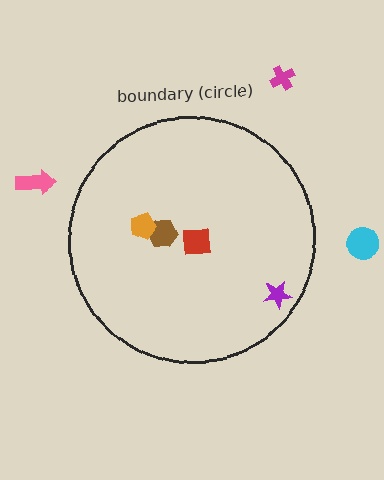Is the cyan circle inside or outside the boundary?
Outside.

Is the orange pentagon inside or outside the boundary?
Inside.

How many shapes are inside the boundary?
4 inside, 3 outside.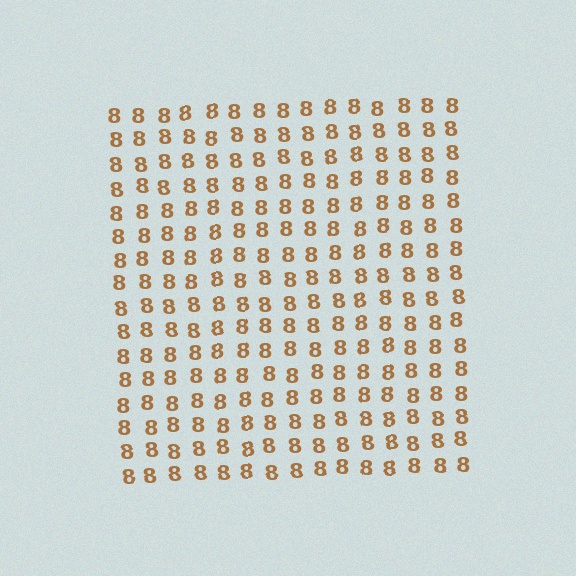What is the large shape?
The large shape is a square.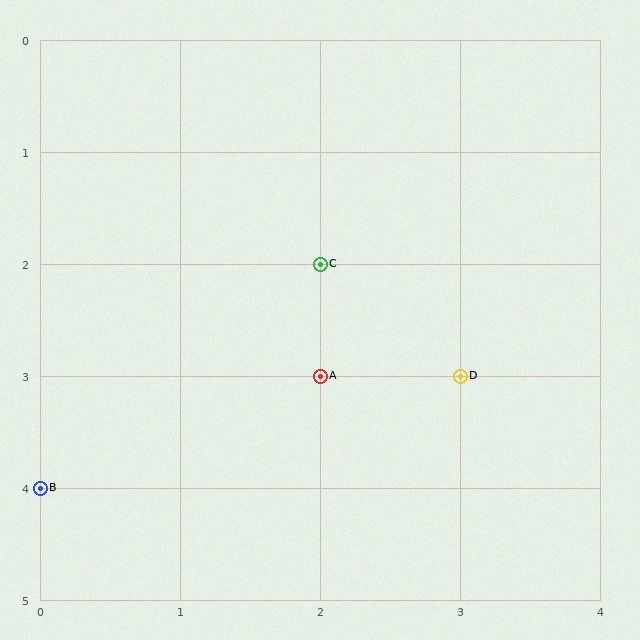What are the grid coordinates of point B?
Point B is at grid coordinates (0, 4).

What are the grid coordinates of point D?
Point D is at grid coordinates (3, 3).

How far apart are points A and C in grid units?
Points A and C are 1 row apart.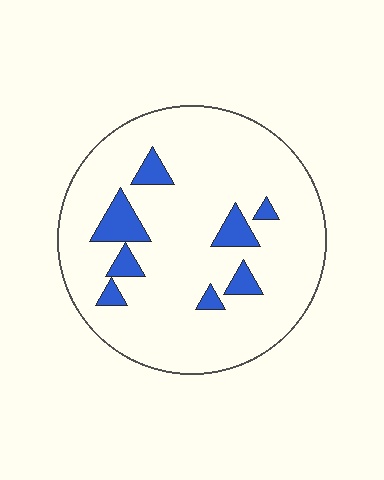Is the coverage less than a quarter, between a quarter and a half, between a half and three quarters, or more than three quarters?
Less than a quarter.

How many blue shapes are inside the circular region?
8.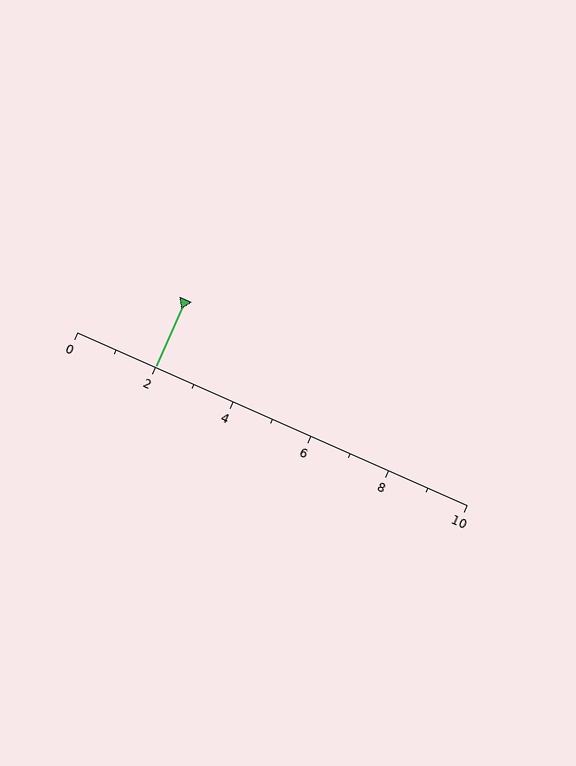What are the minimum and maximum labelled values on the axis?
The axis runs from 0 to 10.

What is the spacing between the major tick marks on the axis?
The major ticks are spaced 2 apart.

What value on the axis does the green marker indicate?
The marker indicates approximately 2.